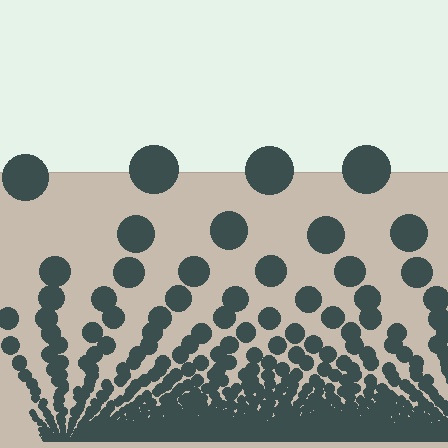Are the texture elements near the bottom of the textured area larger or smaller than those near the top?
Smaller. The gradient is inverted — elements near the bottom are smaller and denser.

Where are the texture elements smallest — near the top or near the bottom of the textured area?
Near the bottom.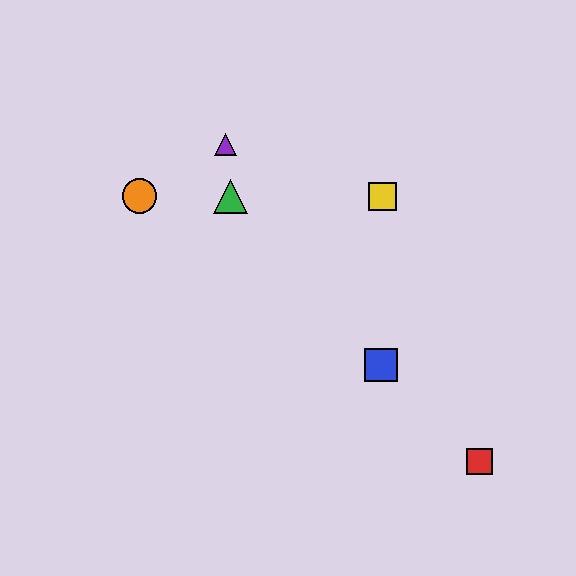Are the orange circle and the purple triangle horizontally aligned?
No, the orange circle is at y≈196 and the purple triangle is at y≈145.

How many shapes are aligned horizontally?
3 shapes (the green triangle, the yellow square, the orange circle) are aligned horizontally.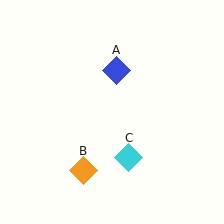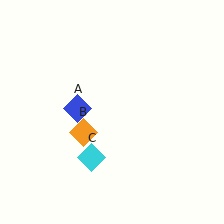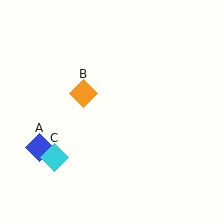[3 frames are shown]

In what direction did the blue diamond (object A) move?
The blue diamond (object A) moved down and to the left.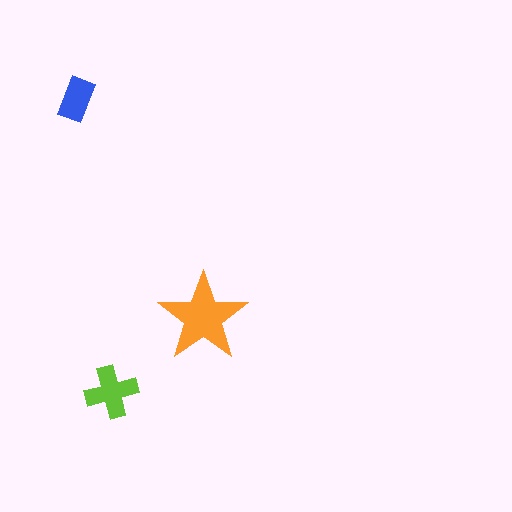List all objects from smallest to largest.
The blue rectangle, the lime cross, the orange star.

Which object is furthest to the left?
The blue rectangle is leftmost.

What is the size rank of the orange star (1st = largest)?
1st.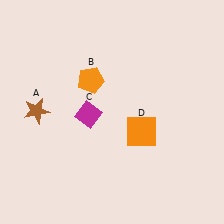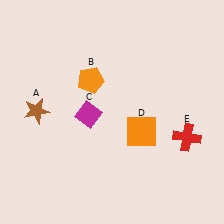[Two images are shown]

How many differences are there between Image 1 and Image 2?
There is 1 difference between the two images.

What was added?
A red cross (E) was added in Image 2.